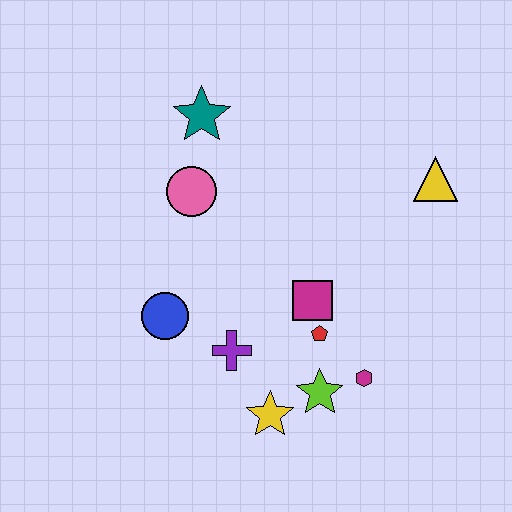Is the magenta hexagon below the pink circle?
Yes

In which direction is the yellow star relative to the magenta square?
The yellow star is below the magenta square.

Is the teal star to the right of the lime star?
No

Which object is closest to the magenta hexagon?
The lime star is closest to the magenta hexagon.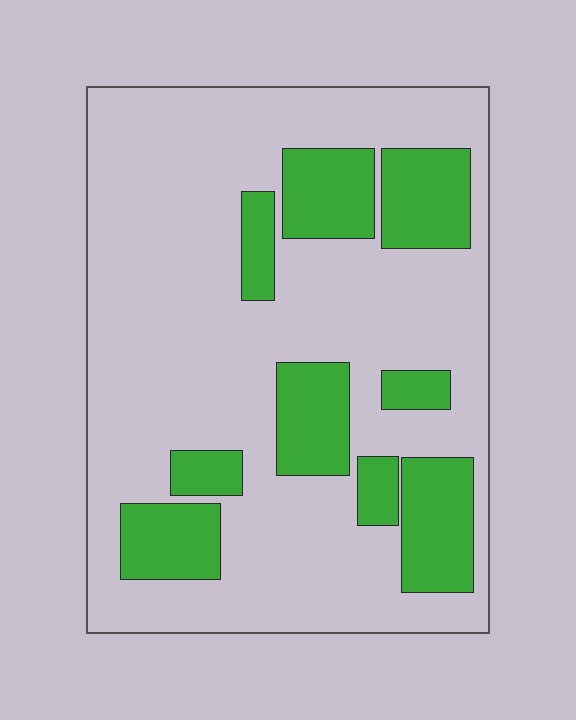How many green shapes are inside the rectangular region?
9.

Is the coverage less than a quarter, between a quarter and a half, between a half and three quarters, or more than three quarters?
Between a quarter and a half.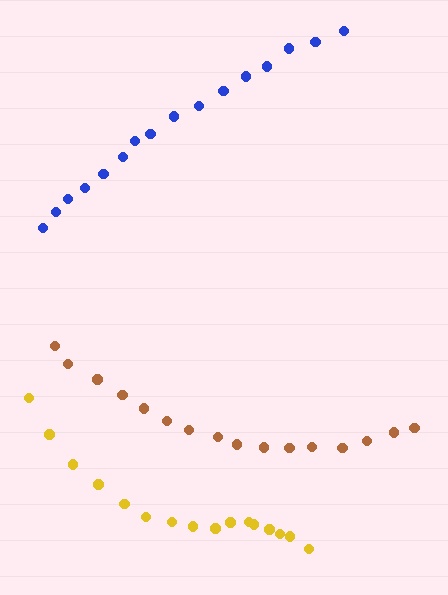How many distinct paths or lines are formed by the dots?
There are 3 distinct paths.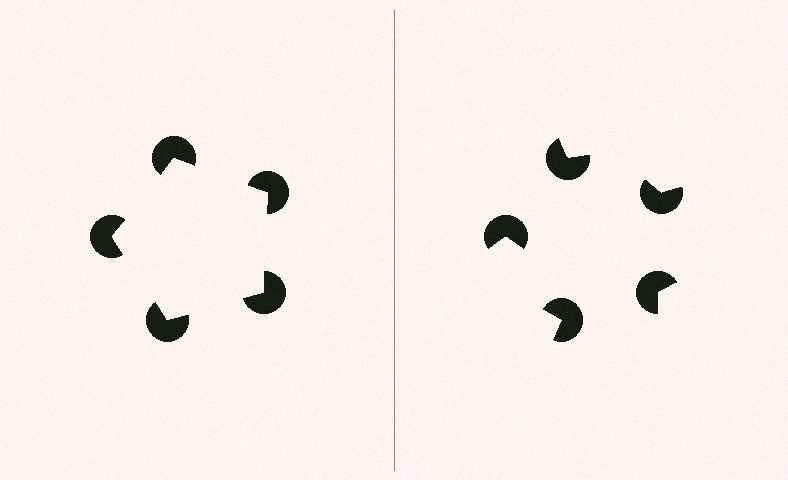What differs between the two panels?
The pac-man discs are positioned identically on both sides; only the wedge orientations differ. On the left they align to a pentagon; on the right they are misaligned.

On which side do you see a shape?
An illusory pentagon appears on the left side. On the right side the wedge cuts are rotated, so no coherent shape forms.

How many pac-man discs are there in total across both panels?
10 — 5 on each side.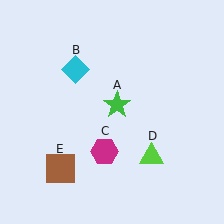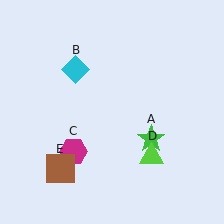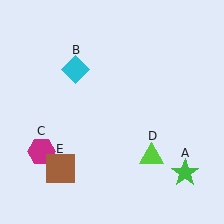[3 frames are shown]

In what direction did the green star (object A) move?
The green star (object A) moved down and to the right.